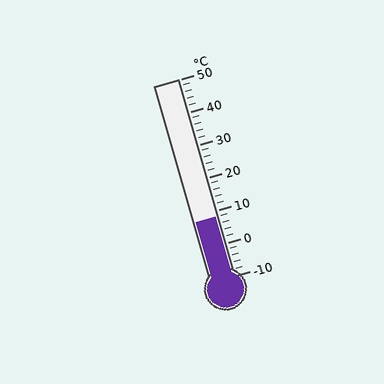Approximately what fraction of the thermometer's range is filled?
The thermometer is filled to approximately 30% of its range.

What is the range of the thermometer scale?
The thermometer scale ranges from -10°C to 50°C.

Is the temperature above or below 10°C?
The temperature is below 10°C.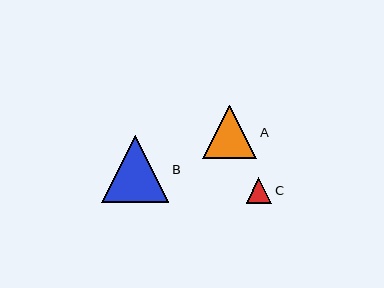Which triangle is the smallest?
Triangle C is the smallest with a size of approximately 26 pixels.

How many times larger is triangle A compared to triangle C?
Triangle A is approximately 2.1 times the size of triangle C.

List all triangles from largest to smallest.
From largest to smallest: B, A, C.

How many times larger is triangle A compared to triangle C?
Triangle A is approximately 2.1 times the size of triangle C.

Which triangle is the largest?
Triangle B is the largest with a size of approximately 67 pixels.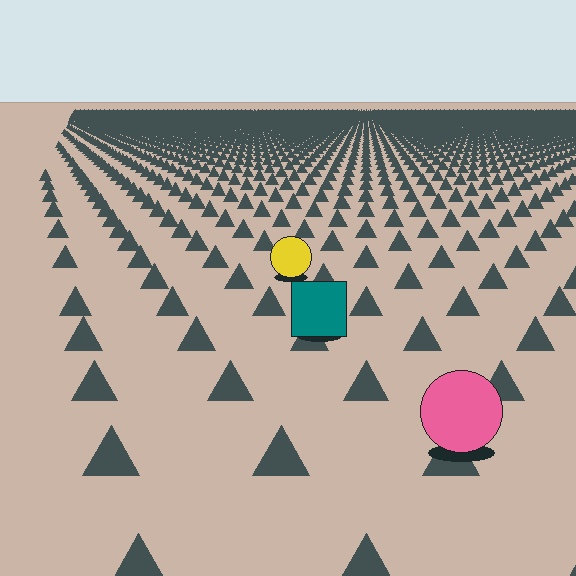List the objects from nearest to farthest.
From nearest to farthest: the pink circle, the teal square, the yellow circle.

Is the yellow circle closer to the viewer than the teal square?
No. The teal square is closer — you can tell from the texture gradient: the ground texture is coarser near it.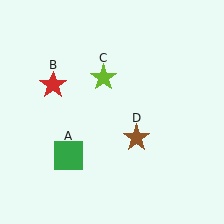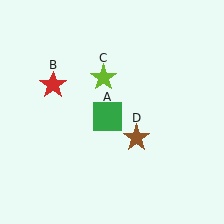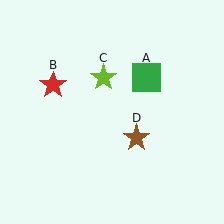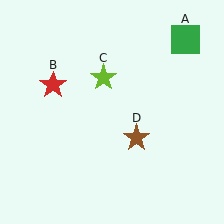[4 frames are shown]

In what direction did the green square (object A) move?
The green square (object A) moved up and to the right.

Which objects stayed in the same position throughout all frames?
Red star (object B) and lime star (object C) and brown star (object D) remained stationary.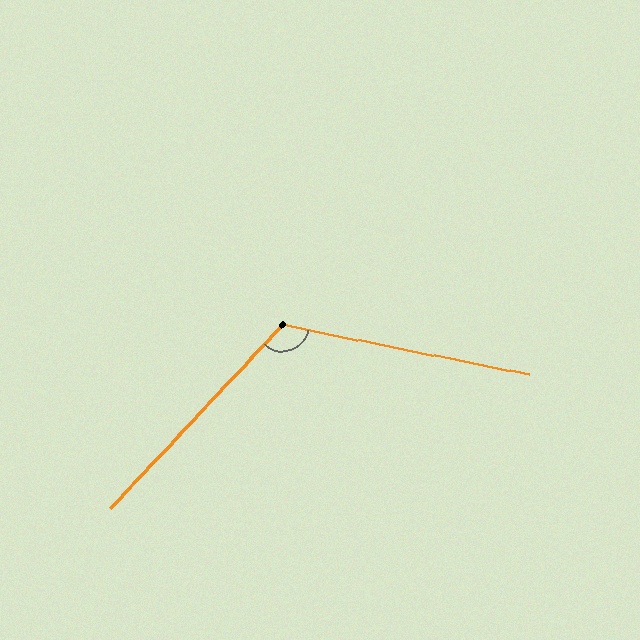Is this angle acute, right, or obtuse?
It is obtuse.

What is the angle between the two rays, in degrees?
Approximately 122 degrees.